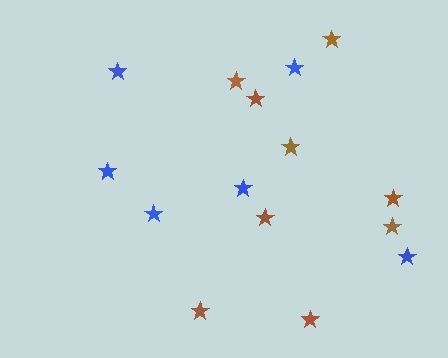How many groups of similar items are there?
There are 2 groups: one group of blue stars (6) and one group of brown stars (9).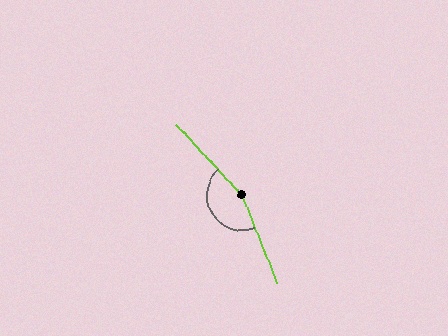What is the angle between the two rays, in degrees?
Approximately 159 degrees.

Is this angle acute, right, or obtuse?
It is obtuse.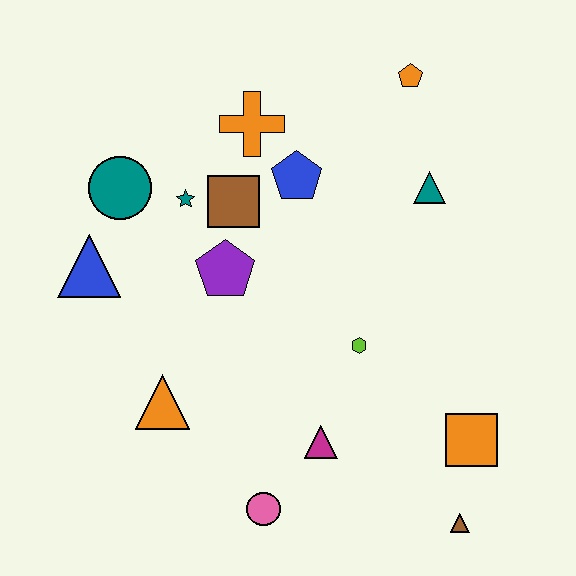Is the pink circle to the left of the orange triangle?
No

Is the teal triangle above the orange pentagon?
No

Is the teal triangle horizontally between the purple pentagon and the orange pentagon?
No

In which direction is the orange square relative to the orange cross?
The orange square is below the orange cross.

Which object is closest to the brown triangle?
The orange square is closest to the brown triangle.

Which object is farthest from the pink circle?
The orange pentagon is farthest from the pink circle.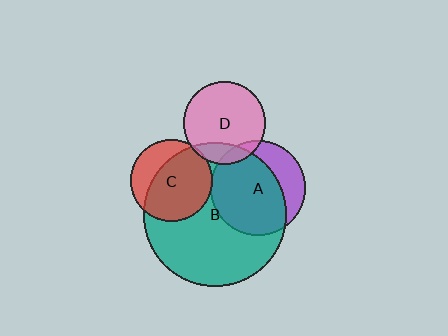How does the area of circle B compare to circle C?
Approximately 3.0 times.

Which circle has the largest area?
Circle B (teal).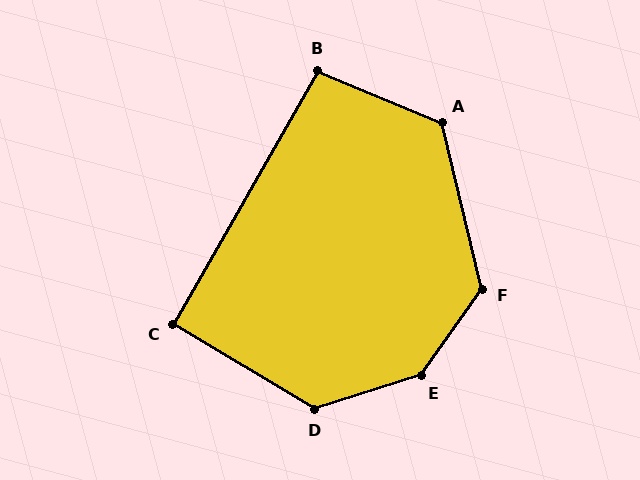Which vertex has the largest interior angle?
E, at approximately 143 degrees.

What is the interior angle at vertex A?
Approximately 126 degrees (obtuse).